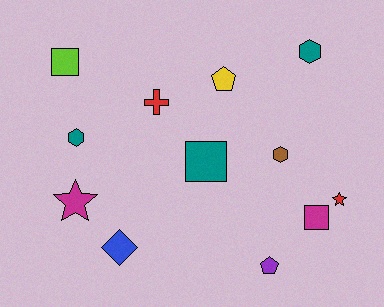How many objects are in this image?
There are 12 objects.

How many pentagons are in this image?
There are 2 pentagons.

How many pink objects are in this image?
There are no pink objects.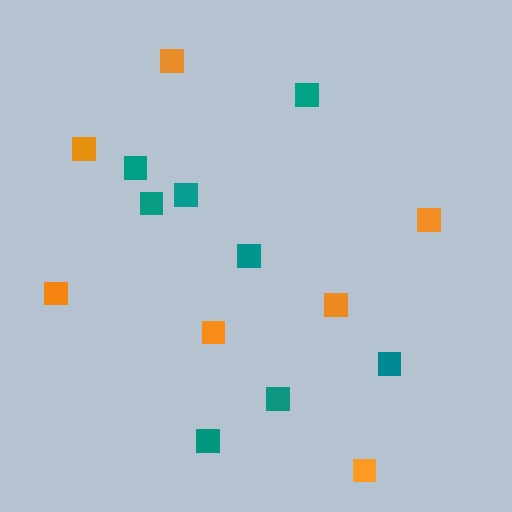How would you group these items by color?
There are 2 groups: one group of teal squares (8) and one group of orange squares (7).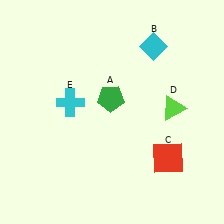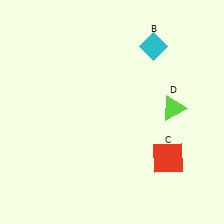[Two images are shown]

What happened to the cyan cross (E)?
The cyan cross (E) was removed in Image 2. It was in the top-left area of Image 1.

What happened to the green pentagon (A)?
The green pentagon (A) was removed in Image 2. It was in the top-left area of Image 1.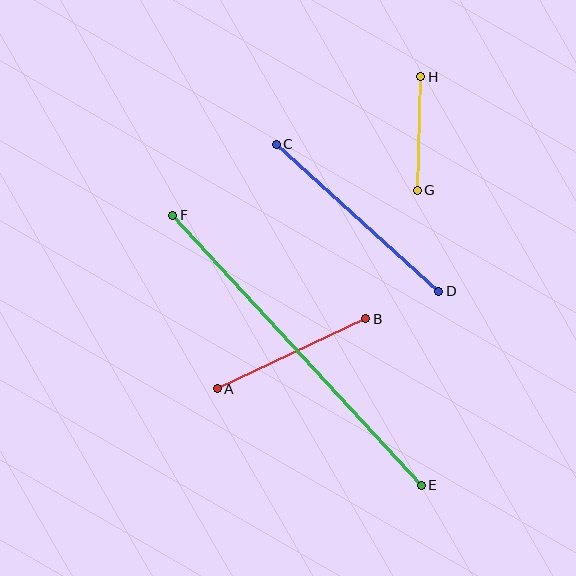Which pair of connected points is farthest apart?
Points E and F are farthest apart.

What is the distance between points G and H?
The distance is approximately 114 pixels.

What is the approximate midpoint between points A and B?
The midpoint is at approximately (291, 354) pixels.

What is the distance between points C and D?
The distance is approximately 219 pixels.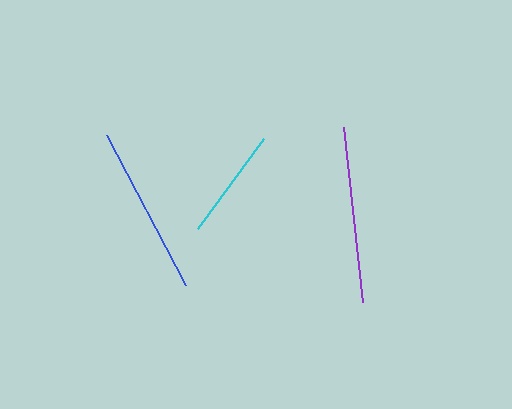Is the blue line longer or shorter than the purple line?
The purple line is longer than the blue line.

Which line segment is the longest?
The purple line is the longest at approximately 176 pixels.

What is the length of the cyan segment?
The cyan segment is approximately 111 pixels long.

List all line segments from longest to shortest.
From longest to shortest: purple, blue, cyan.